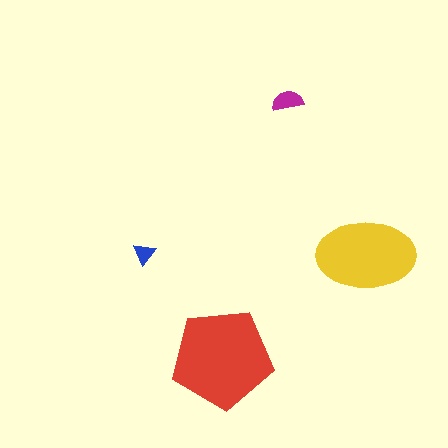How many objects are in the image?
There are 4 objects in the image.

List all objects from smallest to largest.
The blue triangle, the magenta semicircle, the yellow ellipse, the red pentagon.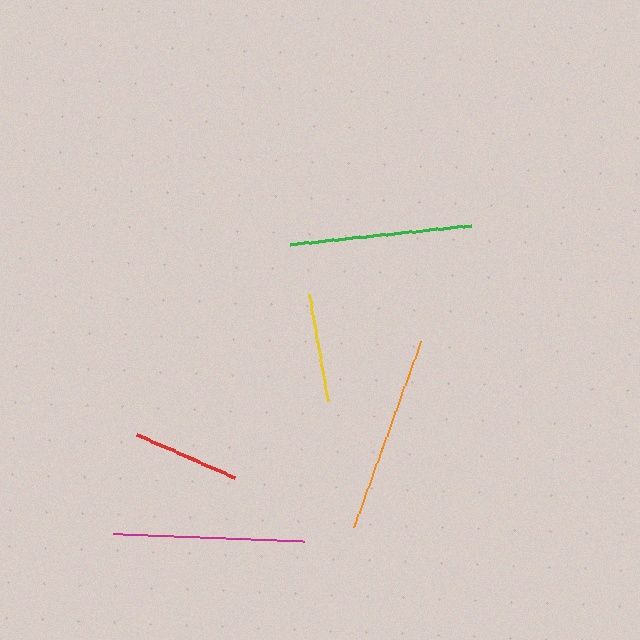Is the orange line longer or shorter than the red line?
The orange line is longer than the red line.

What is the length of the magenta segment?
The magenta segment is approximately 192 pixels long.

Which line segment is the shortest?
The red line is the shortest at approximately 107 pixels.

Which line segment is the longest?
The orange line is the longest at approximately 198 pixels.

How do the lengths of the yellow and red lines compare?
The yellow and red lines are approximately the same length.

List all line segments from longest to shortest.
From longest to shortest: orange, magenta, green, yellow, red.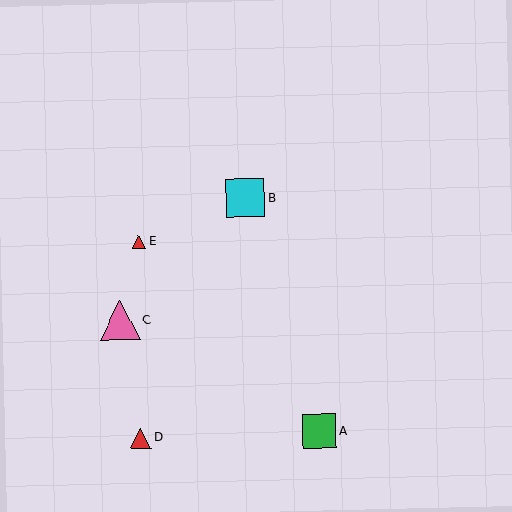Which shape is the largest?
The pink triangle (labeled C) is the largest.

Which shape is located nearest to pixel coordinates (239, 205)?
The cyan square (labeled B) at (245, 198) is nearest to that location.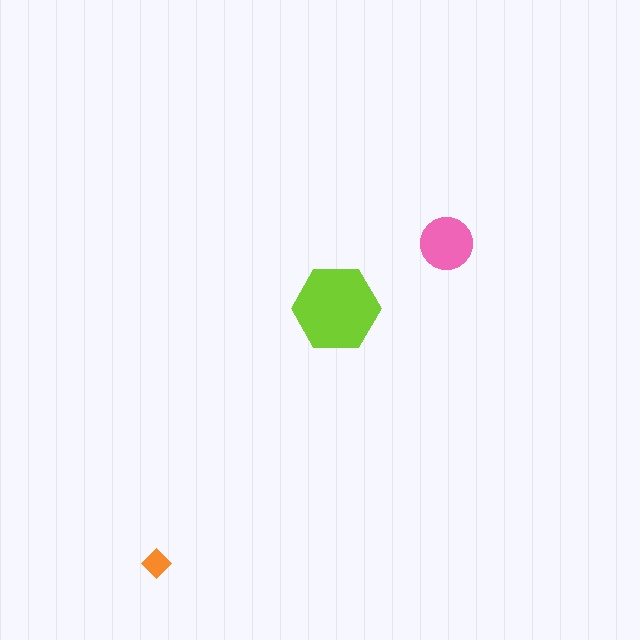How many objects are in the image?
There are 3 objects in the image.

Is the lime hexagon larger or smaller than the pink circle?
Larger.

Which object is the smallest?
The orange diamond.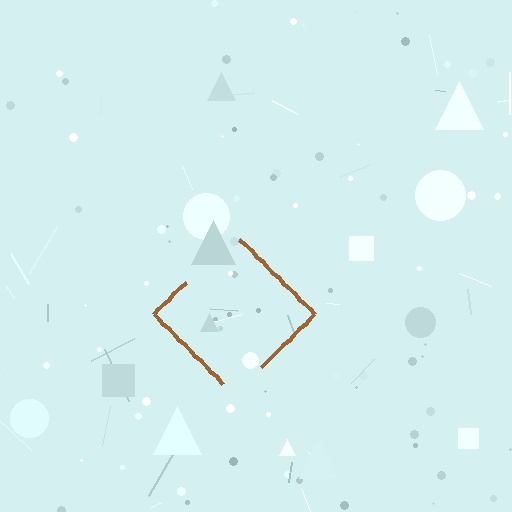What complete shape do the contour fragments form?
The contour fragments form a diamond.